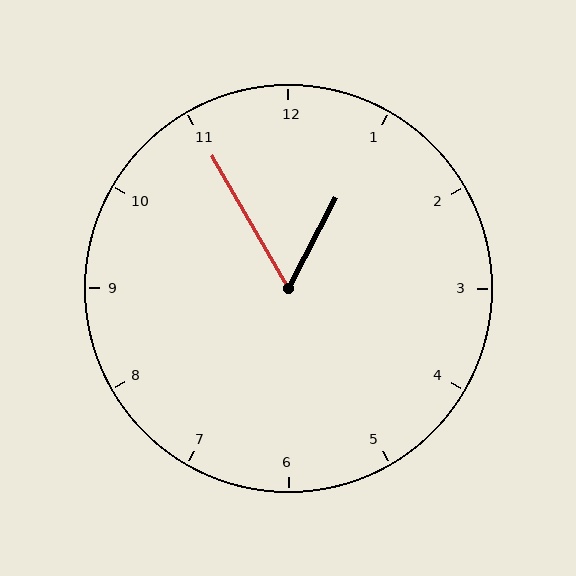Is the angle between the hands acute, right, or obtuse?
It is acute.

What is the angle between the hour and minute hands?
Approximately 58 degrees.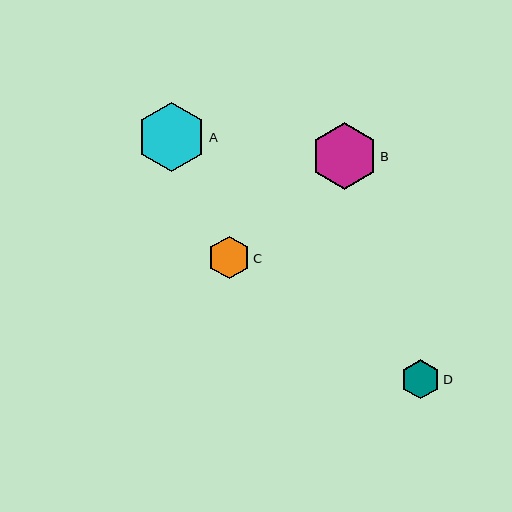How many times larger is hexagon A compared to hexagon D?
Hexagon A is approximately 1.8 times the size of hexagon D.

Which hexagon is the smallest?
Hexagon D is the smallest with a size of approximately 39 pixels.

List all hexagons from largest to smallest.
From largest to smallest: A, B, C, D.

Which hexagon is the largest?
Hexagon A is the largest with a size of approximately 69 pixels.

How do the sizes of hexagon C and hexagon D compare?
Hexagon C and hexagon D are approximately the same size.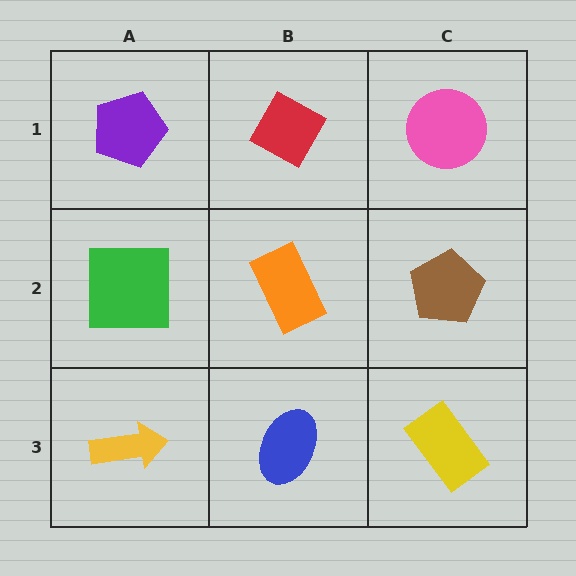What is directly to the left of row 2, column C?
An orange rectangle.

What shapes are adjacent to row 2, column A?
A purple pentagon (row 1, column A), a yellow arrow (row 3, column A), an orange rectangle (row 2, column B).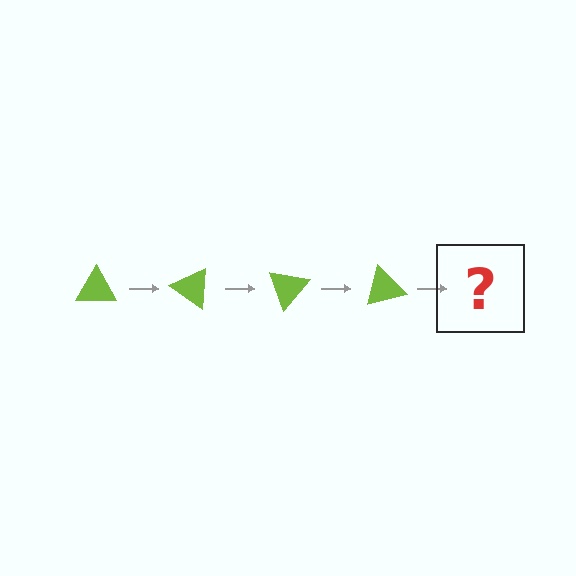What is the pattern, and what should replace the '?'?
The pattern is that the triangle rotates 35 degrees each step. The '?' should be a lime triangle rotated 140 degrees.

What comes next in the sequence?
The next element should be a lime triangle rotated 140 degrees.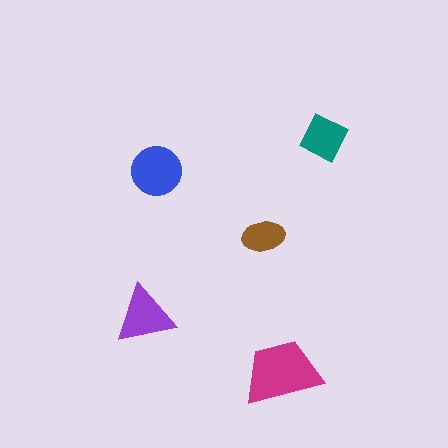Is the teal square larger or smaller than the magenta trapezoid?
Smaller.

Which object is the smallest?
The brown ellipse.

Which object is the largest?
The magenta trapezoid.